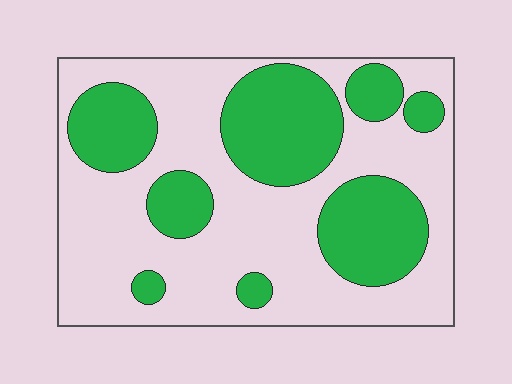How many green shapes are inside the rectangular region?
8.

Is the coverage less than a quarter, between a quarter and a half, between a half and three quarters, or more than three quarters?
Between a quarter and a half.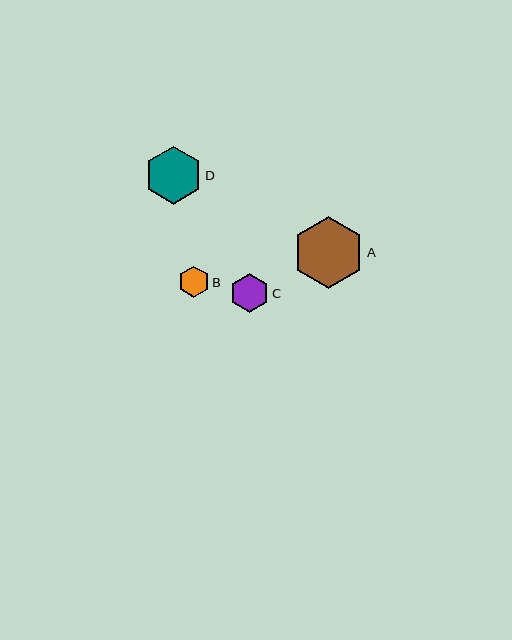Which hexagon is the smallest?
Hexagon B is the smallest with a size of approximately 31 pixels.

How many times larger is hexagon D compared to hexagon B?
Hexagon D is approximately 1.9 times the size of hexagon B.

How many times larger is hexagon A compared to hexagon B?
Hexagon A is approximately 2.3 times the size of hexagon B.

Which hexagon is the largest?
Hexagon A is the largest with a size of approximately 71 pixels.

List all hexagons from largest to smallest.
From largest to smallest: A, D, C, B.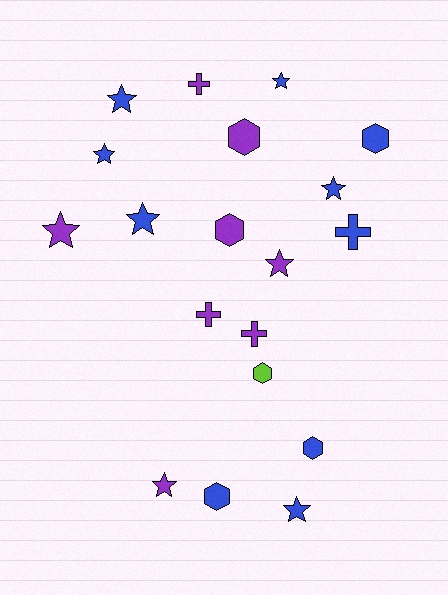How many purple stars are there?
There are 3 purple stars.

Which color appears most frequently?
Blue, with 10 objects.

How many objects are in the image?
There are 19 objects.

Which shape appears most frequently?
Star, with 9 objects.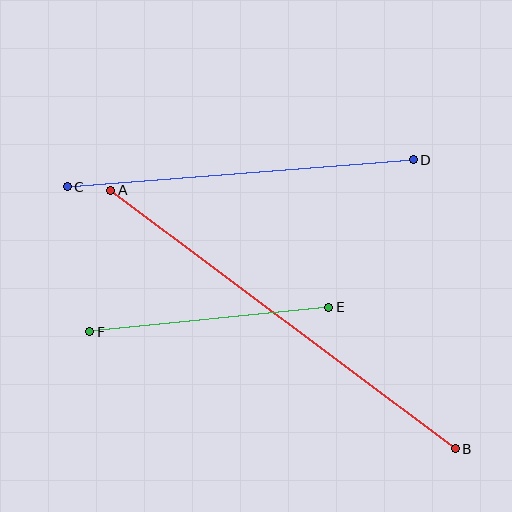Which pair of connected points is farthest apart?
Points A and B are farthest apart.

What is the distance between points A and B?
The distance is approximately 431 pixels.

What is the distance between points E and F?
The distance is approximately 240 pixels.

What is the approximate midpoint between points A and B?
The midpoint is at approximately (283, 320) pixels.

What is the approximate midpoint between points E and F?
The midpoint is at approximately (209, 320) pixels.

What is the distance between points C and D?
The distance is approximately 347 pixels.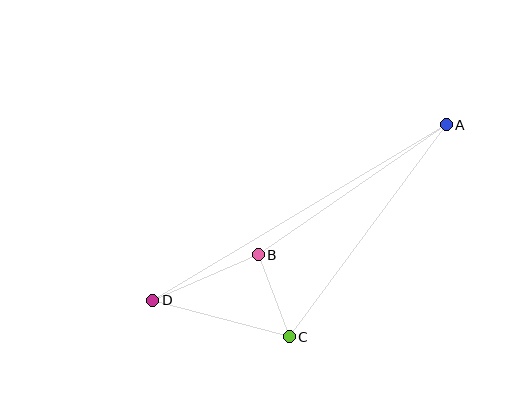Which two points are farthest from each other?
Points A and D are farthest from each other.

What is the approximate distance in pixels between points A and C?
The distance between A and C is approximately 264 pixels.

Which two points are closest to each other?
Points B and C are closest to each other.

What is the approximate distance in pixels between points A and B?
The distance between A and B is approximately 228 pixels.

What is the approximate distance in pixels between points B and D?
The distance between B and D is approximately 115 pixels.